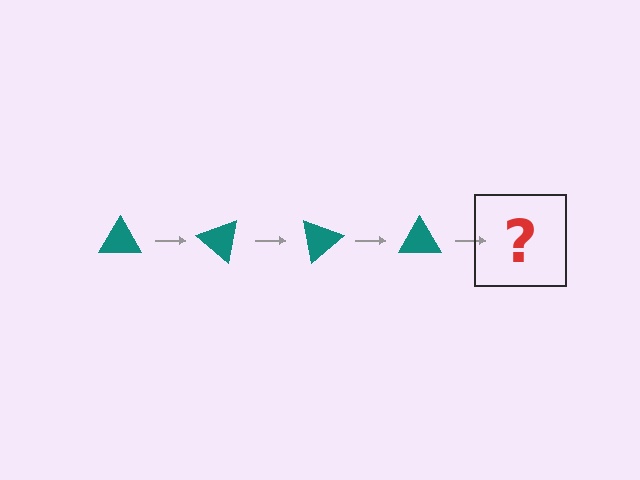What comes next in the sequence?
The next element should be a teal triangle rotated 160 degrees.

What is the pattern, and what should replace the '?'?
The pattern is that the triangle rotates 40 degrees each step. The '?' should be a teal triangle rotated 160 degrees.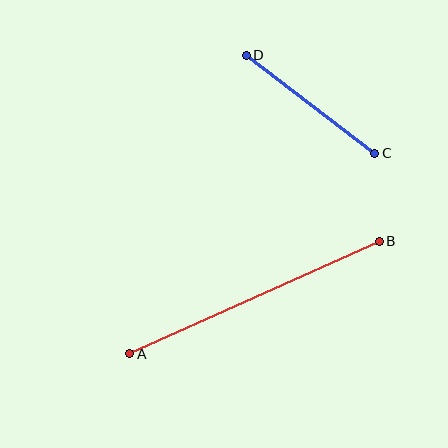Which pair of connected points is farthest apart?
Points A and B are farthest apart.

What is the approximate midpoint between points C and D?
The midpoint is at approximately (311, 104) pixels.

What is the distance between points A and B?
The distance is approximately 274 pixels.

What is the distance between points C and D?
The distance is approximately 162 pixels.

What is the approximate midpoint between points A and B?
The midpoint is at approximately (254, 298) pixels.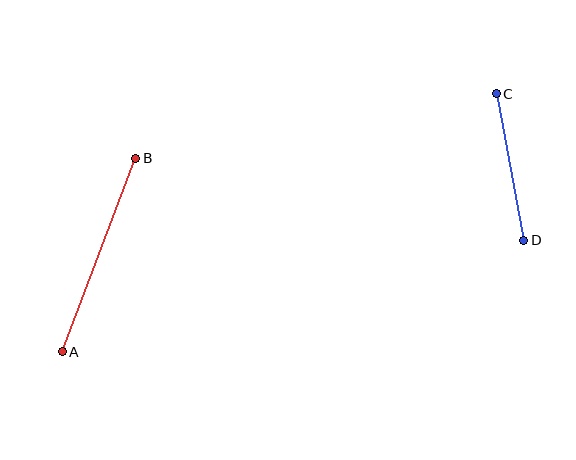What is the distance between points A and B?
The distance is approximately 207 pixels.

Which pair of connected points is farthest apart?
Points A and B are farthest apart.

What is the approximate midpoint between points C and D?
The midpoint is at approximately (510, 167) pixels.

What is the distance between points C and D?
The distance is approximately 149 pixels.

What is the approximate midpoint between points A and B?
The midpoint is at approximately (99, 255) pixels.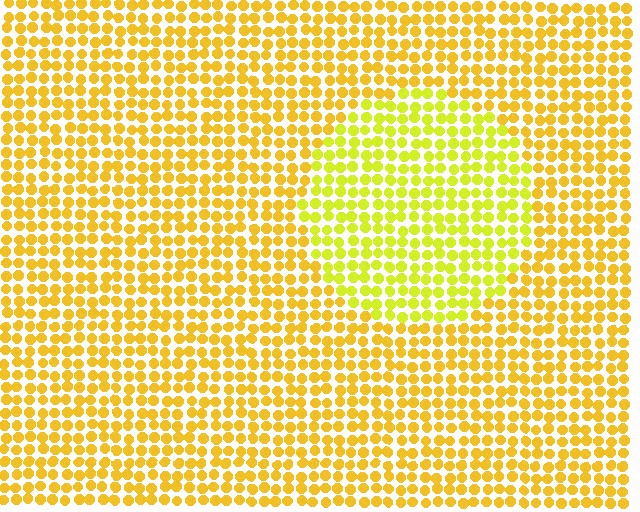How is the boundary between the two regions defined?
The boundary is defined purely by a slight shift in hue (about 23 degrees). Spacing, size, and orientation are identical on both sides.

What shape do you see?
I see a circle.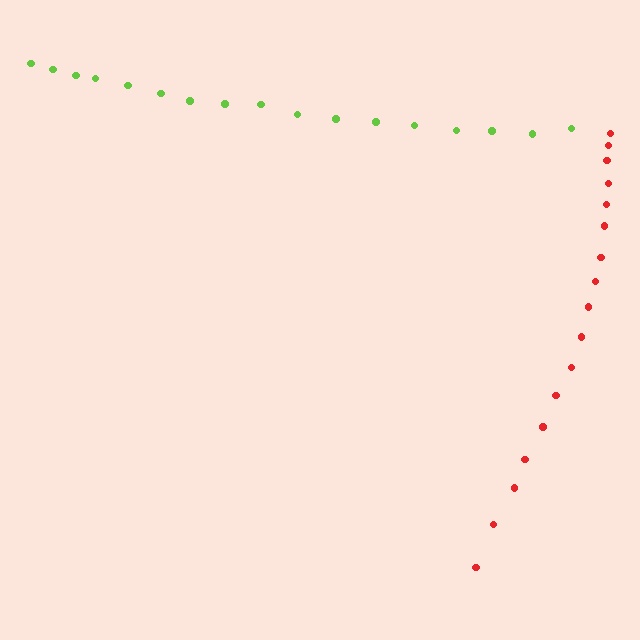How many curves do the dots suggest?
There are 2 distinct paths.